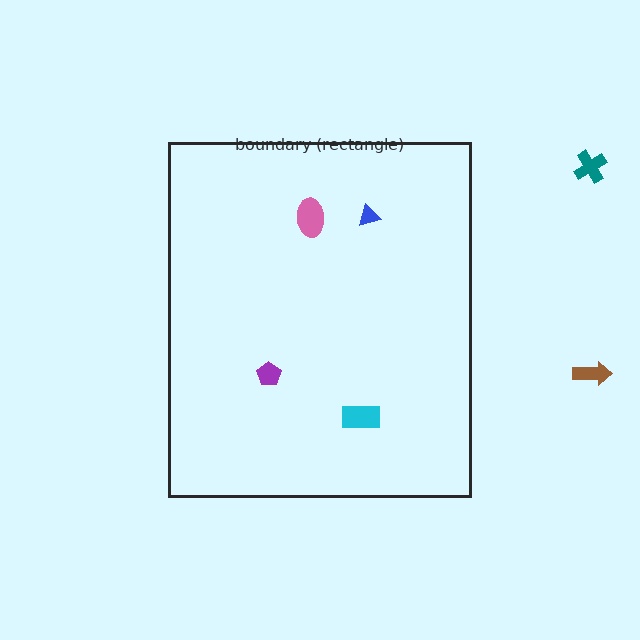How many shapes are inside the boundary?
4 inside, 2 outside.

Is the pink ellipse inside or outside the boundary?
Inside.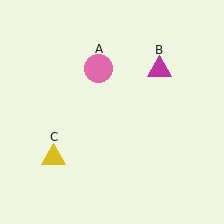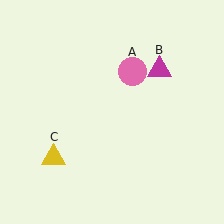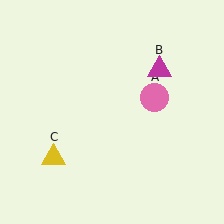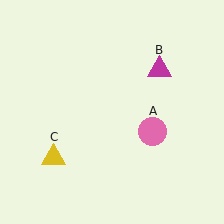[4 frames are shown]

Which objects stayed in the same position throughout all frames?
Magenta triangle (object B) and yellow triangle (object C) remained stationary.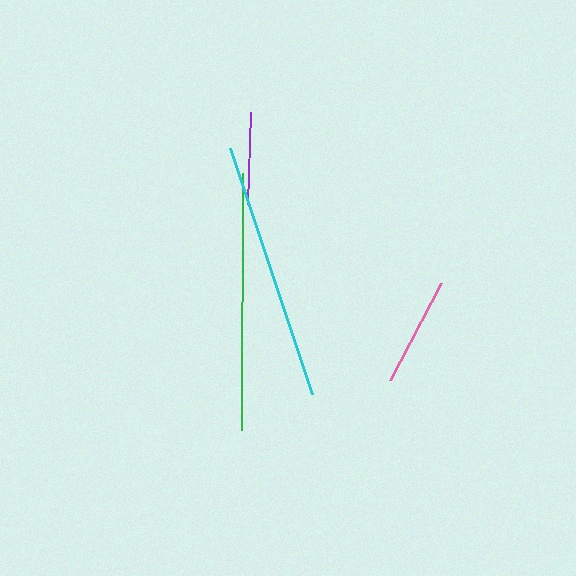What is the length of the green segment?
The green segment is approximately 257 pixels long.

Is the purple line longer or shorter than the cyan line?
The cyan line is longer than the purple line.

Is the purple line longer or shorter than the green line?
The green line is longer than the purple line.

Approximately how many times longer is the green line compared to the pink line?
The green line is approximately 2.3 times the length of the pink line.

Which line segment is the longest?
The cyan line is the longest at approximately 259 pixels.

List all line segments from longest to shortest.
From longest to shortest: cyan, green, pink, purple.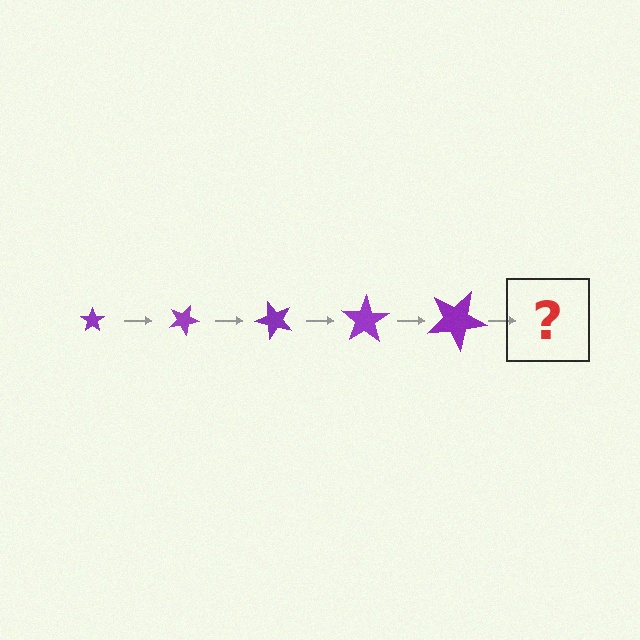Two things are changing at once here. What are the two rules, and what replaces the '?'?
The two rules are that the star grows larger each step and it rotates 25 degrees each step. The '?' should be a star, larger than the previous one and rotated 125 degrees from the start.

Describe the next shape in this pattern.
It should be a star, larger than the previous one and rotated 125 degrees from the start.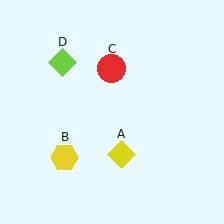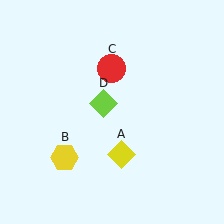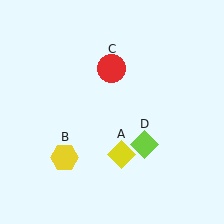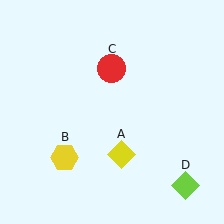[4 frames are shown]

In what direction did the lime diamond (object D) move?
The lime diamond (object D) moved down and to the right.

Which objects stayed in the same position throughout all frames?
Yellow diamond (object A) and yellow hexagon (object B) and red circle (object C) remained stationary.